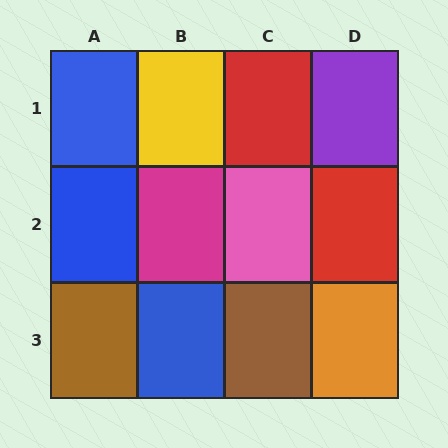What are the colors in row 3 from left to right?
Brown, blue, brown, orange.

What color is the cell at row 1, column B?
Yellow.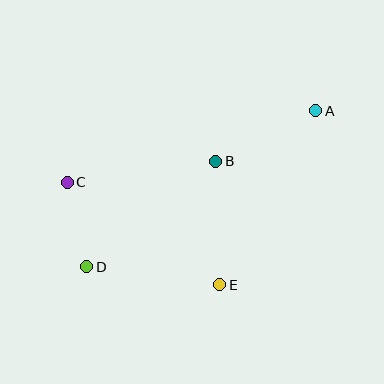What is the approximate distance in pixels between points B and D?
The distance between B and D is approximately 167 pixels.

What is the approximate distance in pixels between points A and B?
The distance between A and B is approximately 112 pixels.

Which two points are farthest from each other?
Points A and D are farthest from each other.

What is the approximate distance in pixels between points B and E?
The distance between B and E is approximately 123 pixels.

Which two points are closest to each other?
Points C and D are closest to each other.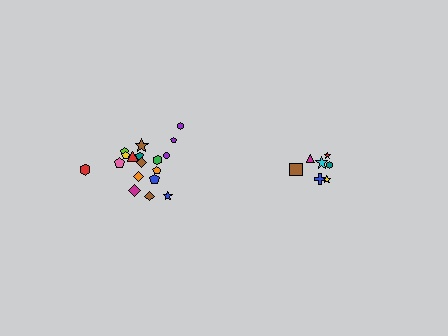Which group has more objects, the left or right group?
The left group.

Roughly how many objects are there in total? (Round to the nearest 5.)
Roughly 25 objects in total.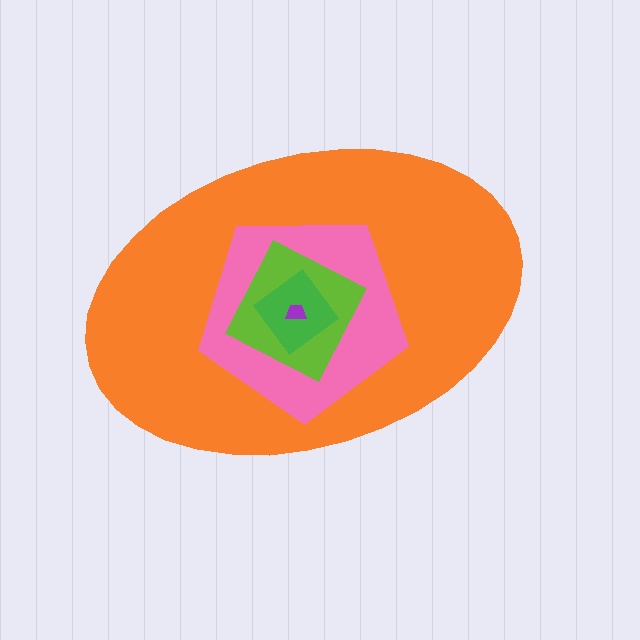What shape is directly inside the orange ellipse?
The pink pentagon.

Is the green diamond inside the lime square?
Yes.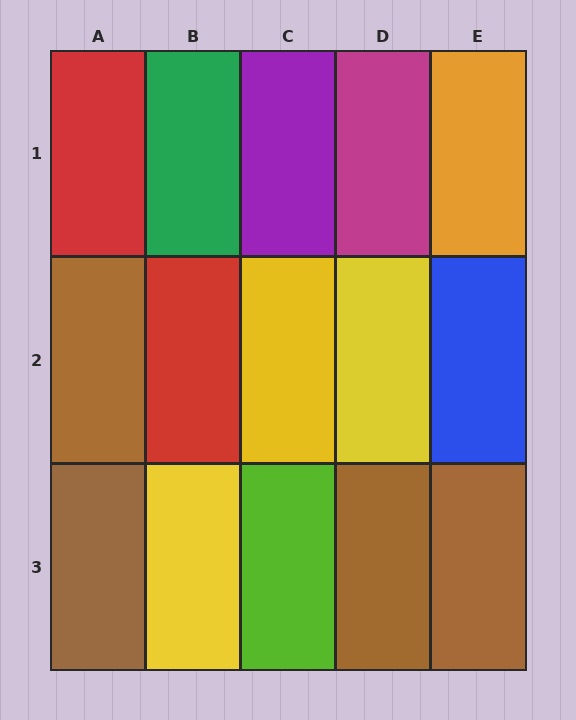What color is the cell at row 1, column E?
Orange.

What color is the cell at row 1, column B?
Green.